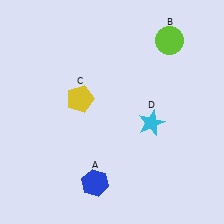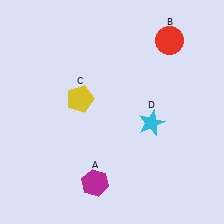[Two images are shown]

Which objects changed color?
A changed from blue to magenta. B changed from lime to red.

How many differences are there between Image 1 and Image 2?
There are 2 differences between the two images.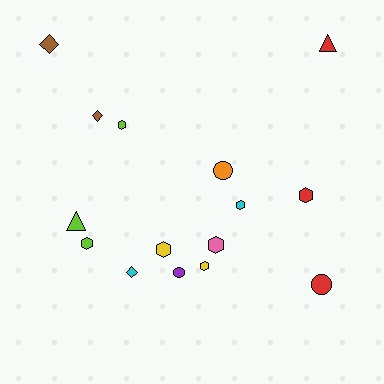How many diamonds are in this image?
There are 3 diamonds.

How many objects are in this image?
There are 15 objects.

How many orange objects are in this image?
There is 1 orange object.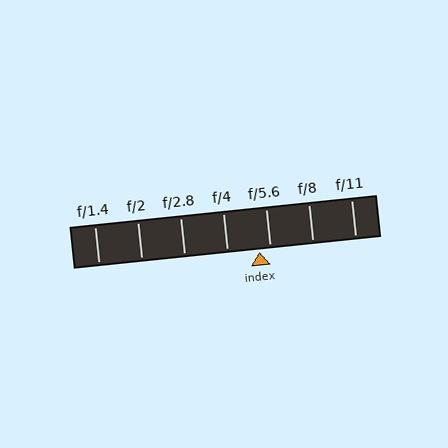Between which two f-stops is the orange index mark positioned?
The index mark is between f/4 and f/5.6.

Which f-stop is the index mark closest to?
The index mark is closest to f/5.6.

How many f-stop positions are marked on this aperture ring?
There are 7 f-stop positions marked.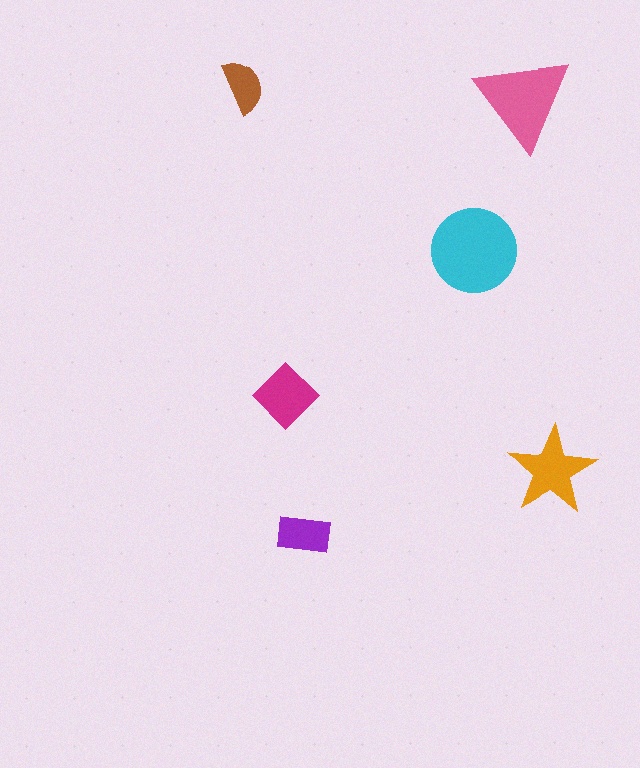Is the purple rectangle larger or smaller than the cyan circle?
Smaller.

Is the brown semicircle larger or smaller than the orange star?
Smaller.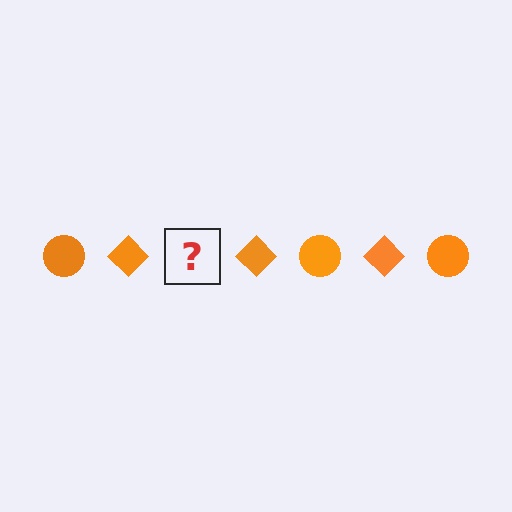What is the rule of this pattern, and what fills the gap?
The rule is that the pattern cycles through circle, diamond shapes in orange. The gap should be filled with an orange circle.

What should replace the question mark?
The question mark should be replaced with an orange circle.